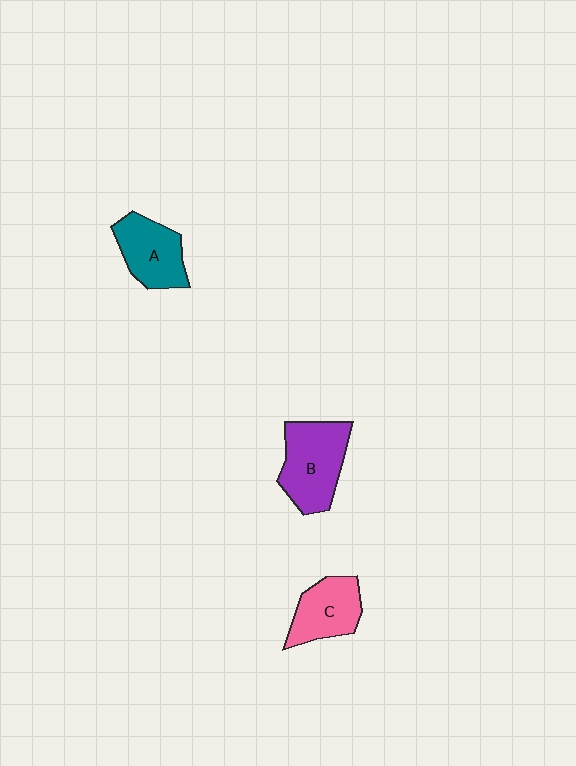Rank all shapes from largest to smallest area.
From largest to smallest: B (purple), A (teal), C (pink).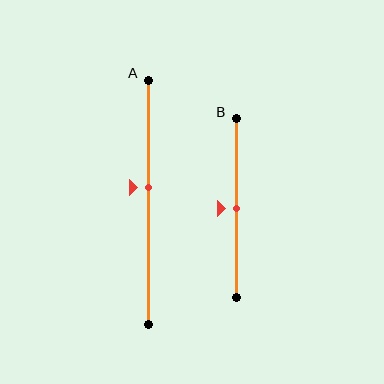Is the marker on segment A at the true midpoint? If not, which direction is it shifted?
No, the marker on segment A is shifted upward by about 6% of the segment length.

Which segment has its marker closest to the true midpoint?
Segment B has its marker closest to the true midpoint.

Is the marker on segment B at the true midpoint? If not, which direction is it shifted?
Yes, the marker on segment B is at the true midpoint.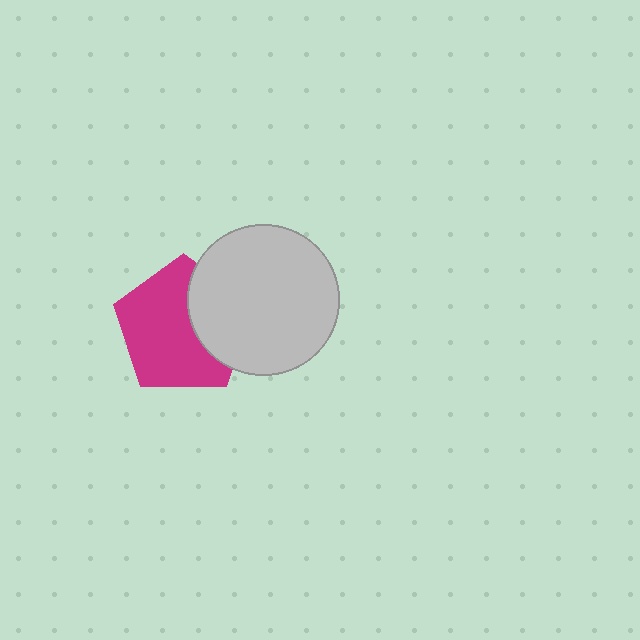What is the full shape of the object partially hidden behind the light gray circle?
The partially hidden object is a magenta pentagon.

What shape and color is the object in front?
The object in front is a light gray circle.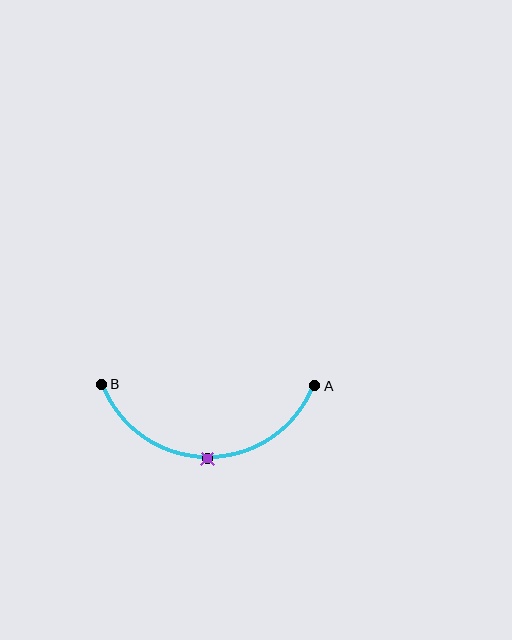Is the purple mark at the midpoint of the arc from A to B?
Yes. The purple mark lies on the arc at equal arc-length from both A and B — it is the arc midpoint.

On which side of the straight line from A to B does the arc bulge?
The arc bulges below the straight line connecting A and B.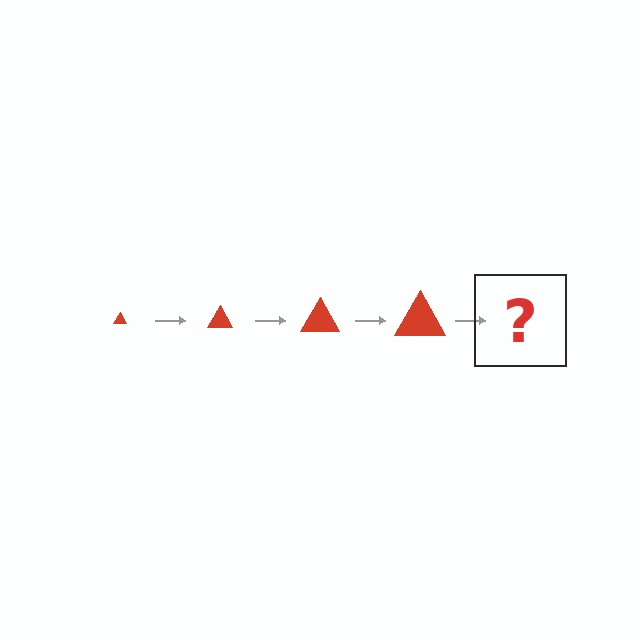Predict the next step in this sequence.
The next step is a red triangle, larger than the previous one.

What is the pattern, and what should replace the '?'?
The pattern is that the triangle gets progressively larger each step. The '?' should be a red triangle, larger than the previous one.